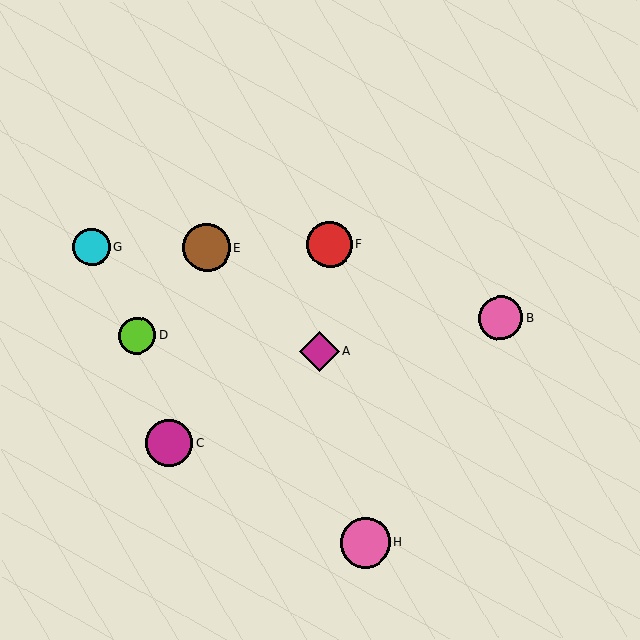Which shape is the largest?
The pink circle (labeled H) is the largest.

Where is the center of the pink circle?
The center of the pink circle is at (365, 543).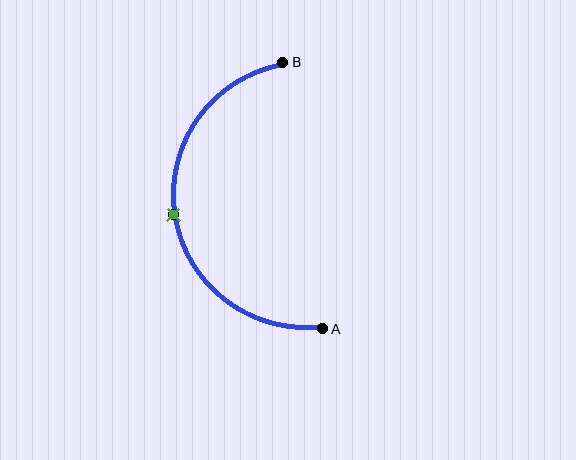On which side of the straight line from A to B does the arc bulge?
The arc bulges to the left of the straight line connecting A and B.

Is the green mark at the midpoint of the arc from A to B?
Yes. The green mark lies on the arc at equal arc-length from both A and B — it is the arc midpoint.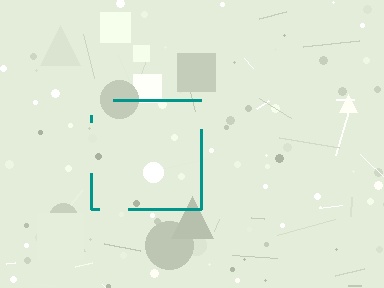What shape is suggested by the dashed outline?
The dashed outline suggests a square.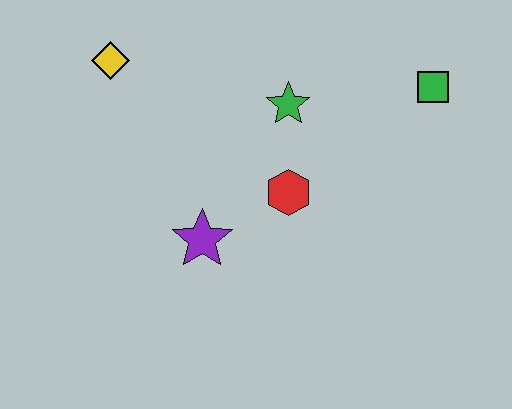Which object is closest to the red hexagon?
The green star is closest to the red hexagon.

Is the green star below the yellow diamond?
Yes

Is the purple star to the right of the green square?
No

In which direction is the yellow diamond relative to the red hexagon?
The yellow diamond is to the left of the red hexagon.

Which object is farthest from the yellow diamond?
The green square is farthest from the yellow diamond.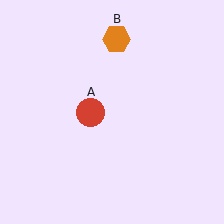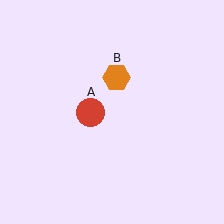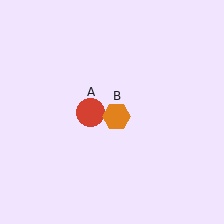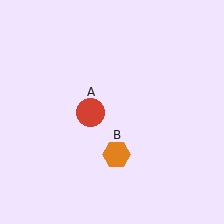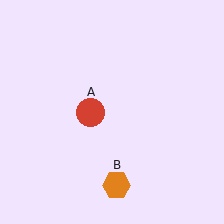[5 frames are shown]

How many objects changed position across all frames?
1 object changed position: orange hexagon (object B).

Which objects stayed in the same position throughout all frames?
Red circle (object A) remained stationary.